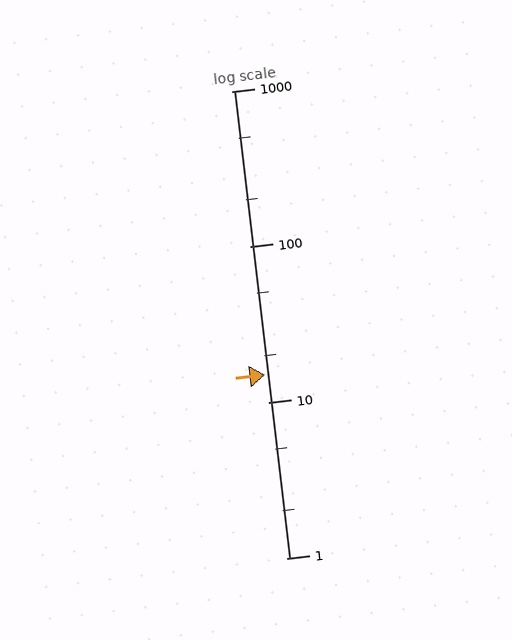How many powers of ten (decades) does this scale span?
The scale spans 3 decades, from 1 to 1000.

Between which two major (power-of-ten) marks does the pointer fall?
The pointer is between 10 and 100.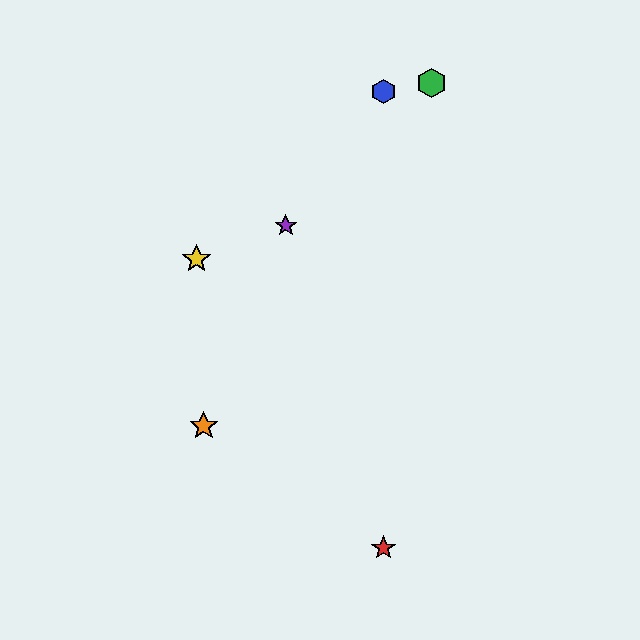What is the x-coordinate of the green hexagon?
The green hexagon is at x≈432.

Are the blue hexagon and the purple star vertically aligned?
No, the blue hexagon is at x≈384 and the purple star is at x≈286.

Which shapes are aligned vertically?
The red star, the blue hexagon are aligned vertically.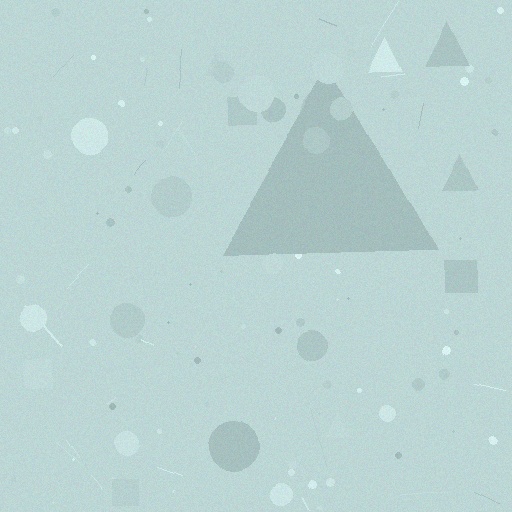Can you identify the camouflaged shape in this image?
The camouflaged shape is a triangle.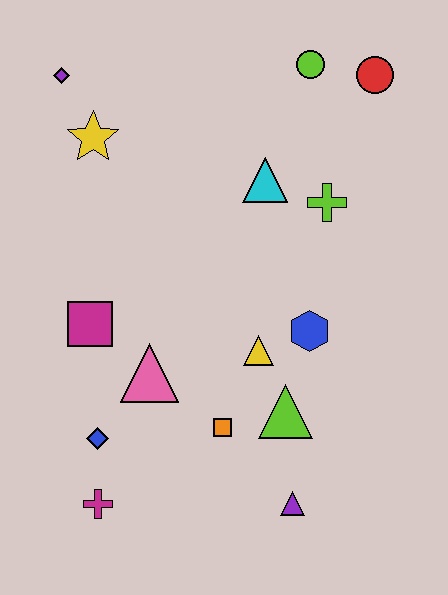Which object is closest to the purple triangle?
The lime triangle is closest to the purple triangle.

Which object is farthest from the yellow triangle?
The purple diamond is farthest from the yellow triangle.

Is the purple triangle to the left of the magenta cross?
No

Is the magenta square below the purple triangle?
No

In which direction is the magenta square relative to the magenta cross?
The magenta square is above the magenta cross.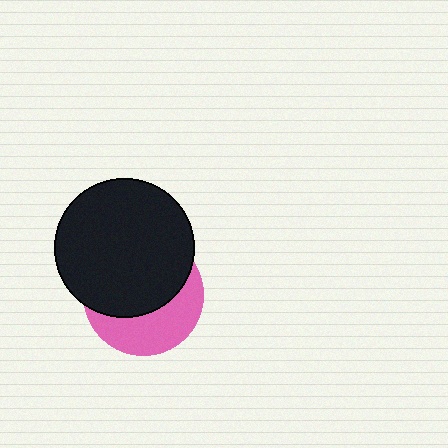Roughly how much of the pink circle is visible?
A small part of it is visible (roughly 40%).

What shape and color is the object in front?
The object in front is a black circle.